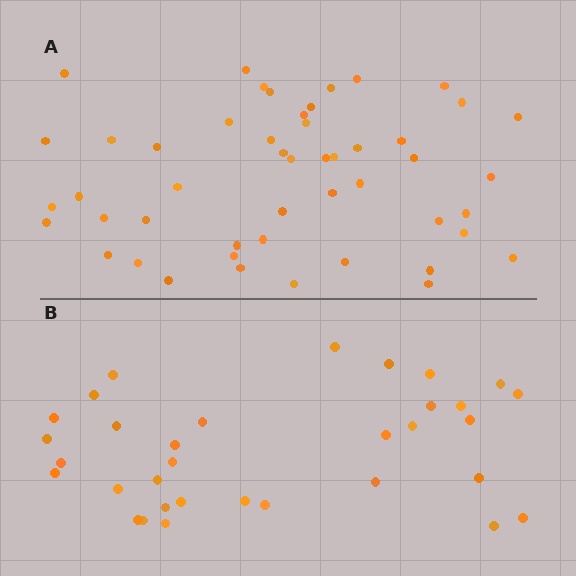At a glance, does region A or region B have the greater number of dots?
Region A (the top region) has more dots.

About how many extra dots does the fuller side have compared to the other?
Region A has approximately 15 more dots than region B.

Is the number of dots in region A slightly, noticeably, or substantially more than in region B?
Region A has substantially more. The ratio is roughly 1.5 to 1.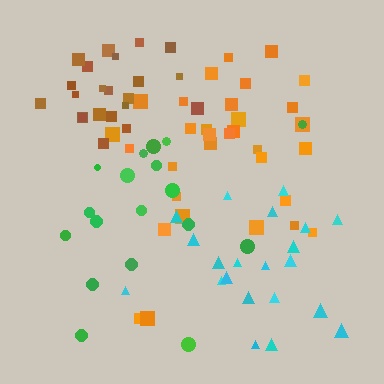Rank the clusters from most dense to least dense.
brown, orange, cyan, green.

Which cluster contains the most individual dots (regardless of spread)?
Orange (32).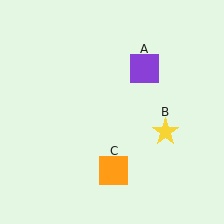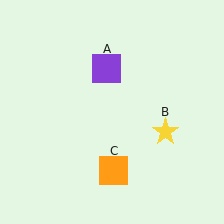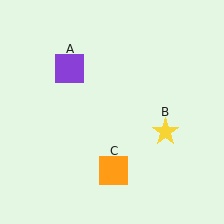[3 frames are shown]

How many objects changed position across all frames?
1 object changed position: purple square (object A).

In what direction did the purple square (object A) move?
The purple square (object A) moved left.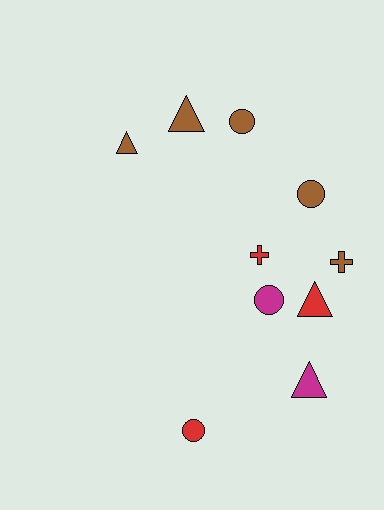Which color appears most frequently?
Brown, with 5 objects.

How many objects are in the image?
There are 10 objects.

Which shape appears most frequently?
Circle, with 4 objects.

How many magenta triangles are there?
There is 1 magenta triangle.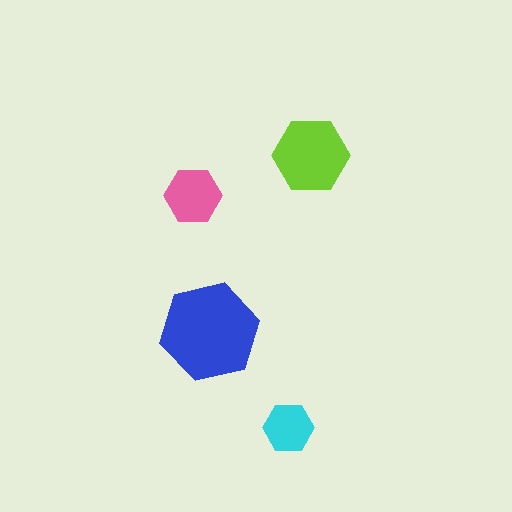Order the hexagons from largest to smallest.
the blue one, the lime one, the pink one, the cyan one.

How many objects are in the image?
There are 4 objects in the image.